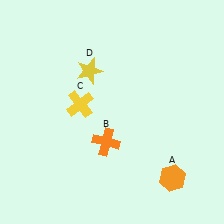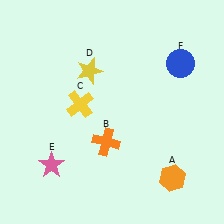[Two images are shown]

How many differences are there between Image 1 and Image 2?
There are 2 differences between the two images.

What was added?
A pink star (E), a blue circle (F) were added in Image 2.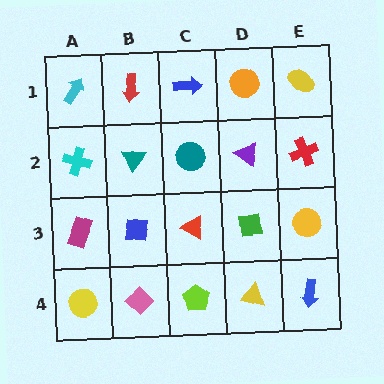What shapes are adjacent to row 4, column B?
A blue square (row 3, column B), a yellow circle (row 4, column A), a lime pentagon (row 4, column C).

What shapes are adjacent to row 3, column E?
A red cross (row 2, column E), a blue arrow (row 4, column E), a green square (row 3, column D).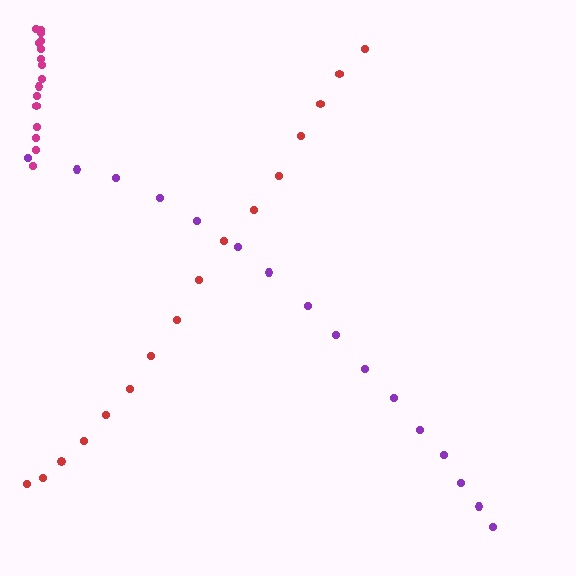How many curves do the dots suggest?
There are 3 distinct paths.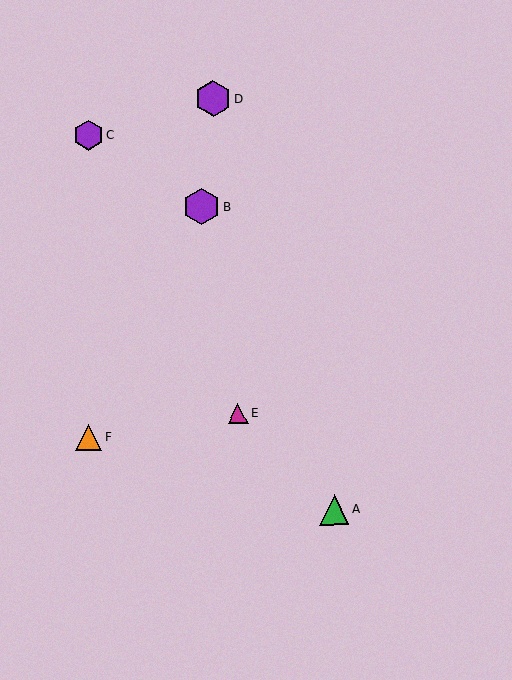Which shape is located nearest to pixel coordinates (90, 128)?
The purple hexagon (labeled C) at (88, 135) is nearest to that location.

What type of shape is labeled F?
Shape F is an orange triangle.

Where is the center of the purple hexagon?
The center of the purple hexagon is at (213, 99).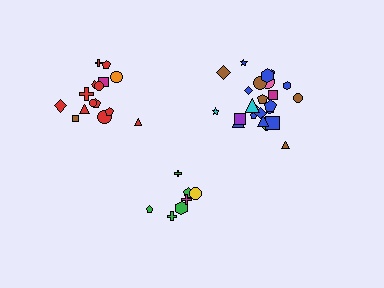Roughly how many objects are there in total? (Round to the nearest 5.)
Roughly 45 objects in total.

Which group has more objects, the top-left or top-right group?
The top-right group.